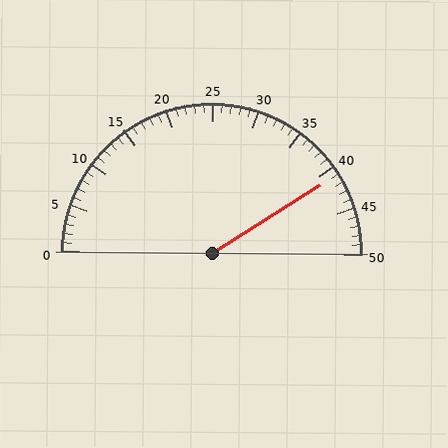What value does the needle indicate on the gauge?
The needle indicates approximately 41.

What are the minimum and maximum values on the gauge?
The gauge ranges from 0 to 50.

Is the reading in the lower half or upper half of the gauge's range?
The reading is in the upper half of the range (0 to 50).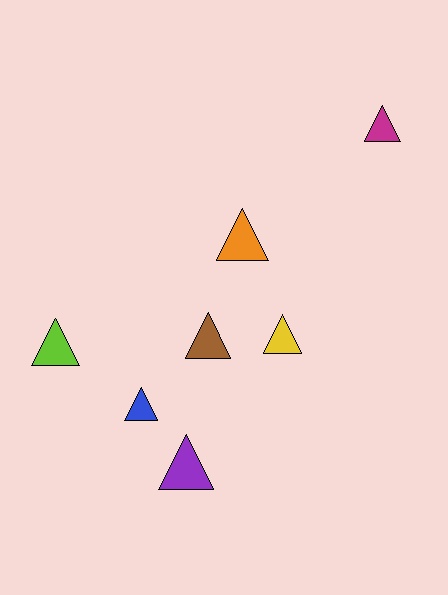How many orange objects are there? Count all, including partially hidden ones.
There is 1 orange object.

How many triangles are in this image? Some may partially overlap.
There are 7 triangles.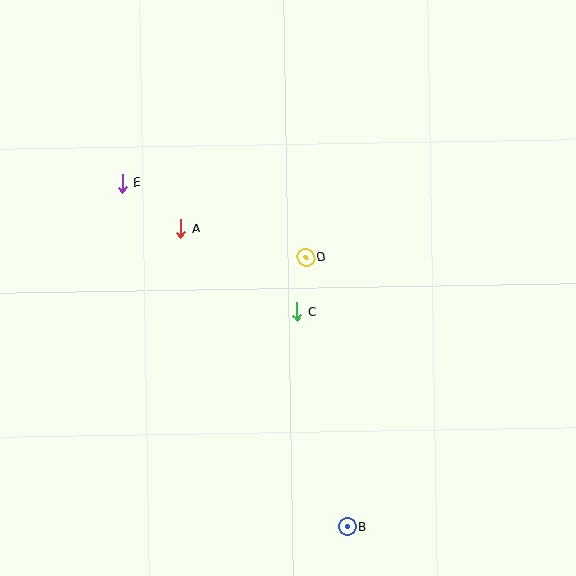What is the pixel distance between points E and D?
The distance between E and D is 198 pixels.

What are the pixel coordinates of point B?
Point B is at (347, 527).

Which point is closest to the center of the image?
Point C at (297, 312) is closest to the center.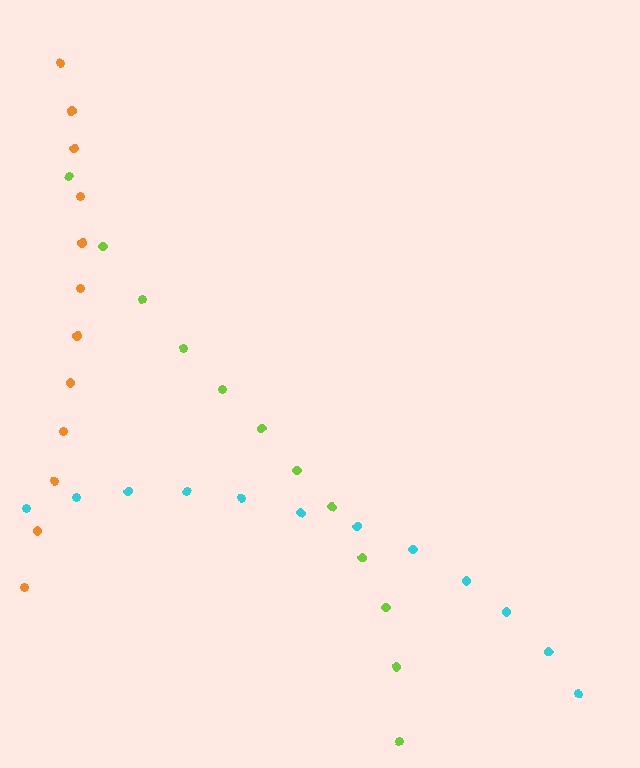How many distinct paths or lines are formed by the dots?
There are 3 distinct paths.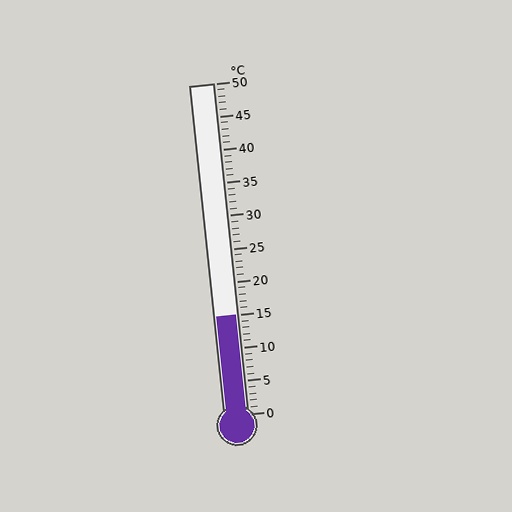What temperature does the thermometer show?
The thermometer shows approximately 15°C.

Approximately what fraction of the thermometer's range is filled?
The thermometer is filled to approximately 30% of its range.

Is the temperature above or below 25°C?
The temperature is below 25°C.